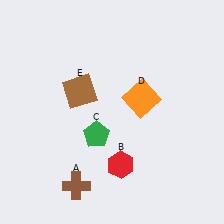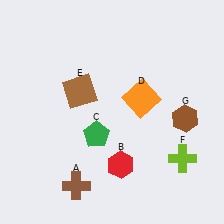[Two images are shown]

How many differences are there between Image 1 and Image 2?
There are 2 differences between the two images.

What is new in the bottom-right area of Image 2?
A brown hexagon (G) was added in the bottom-right area of Image 2.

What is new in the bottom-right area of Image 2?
A lime cross (F) was added in the bottom-right area of Image 2.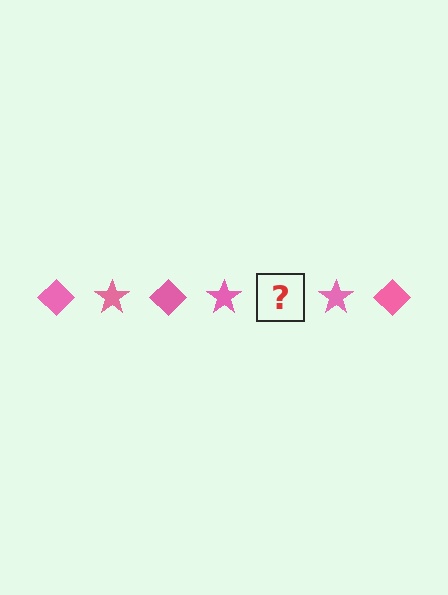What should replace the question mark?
The question mark should be replaced with a pink diamond.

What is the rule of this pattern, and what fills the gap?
The rule is that the pattern cycles through diamond, star shapes in pink. The gap should be filled with a pink diamond.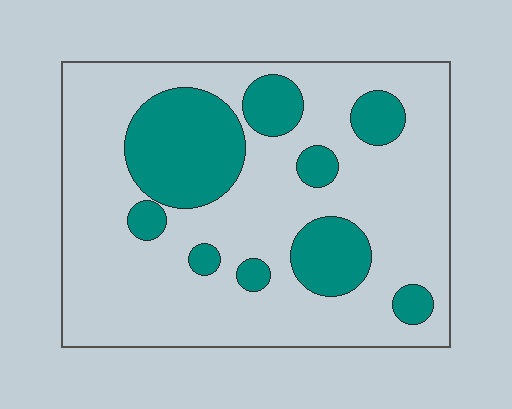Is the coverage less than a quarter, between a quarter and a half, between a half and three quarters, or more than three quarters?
Between a quarter and a half.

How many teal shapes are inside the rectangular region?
9.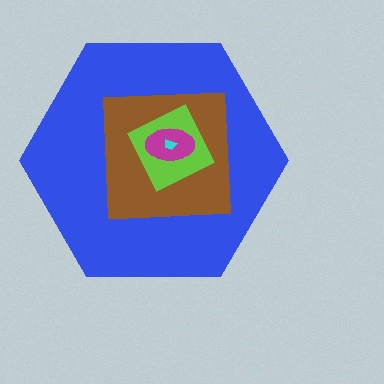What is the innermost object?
The cyan trapezoid.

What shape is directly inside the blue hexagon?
The brown square.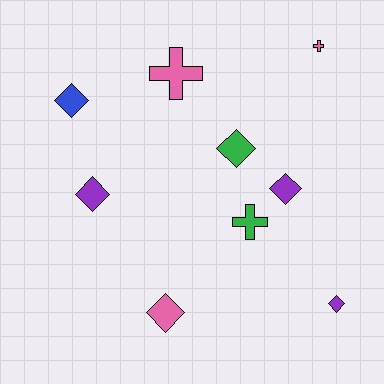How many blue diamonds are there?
There is 1 blue diamond.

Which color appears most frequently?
Purple, with 3 objects.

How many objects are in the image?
There are 9 objects.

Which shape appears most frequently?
Diamond, with 6 objects.